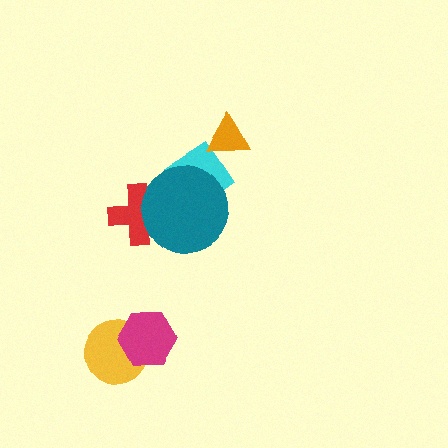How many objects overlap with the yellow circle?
1 object overlaps with the yellow circle.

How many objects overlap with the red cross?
1 object overlaps with the red cross.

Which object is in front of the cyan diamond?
The teal circle is in front of the cyan diamond.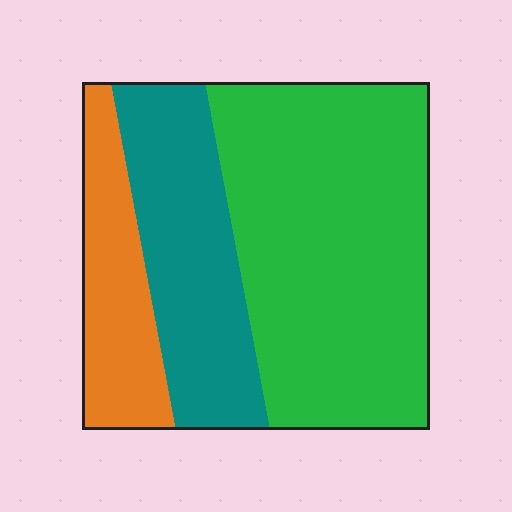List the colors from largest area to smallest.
From largest to smallest: green, teal, orange.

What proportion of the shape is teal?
Teal covers around 25% of the shape.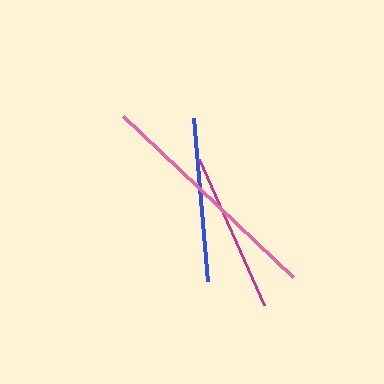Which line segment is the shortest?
The magenta line is the shortest at approximately 160 pixels.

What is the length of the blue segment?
The blue segment is approximately 163 pixels long.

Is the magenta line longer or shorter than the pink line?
The pink line is longer than the magenta line.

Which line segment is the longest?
The pink line is the longest at approximately 234 pixels.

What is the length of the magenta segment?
The magenta segment is approximately 160 pixels long.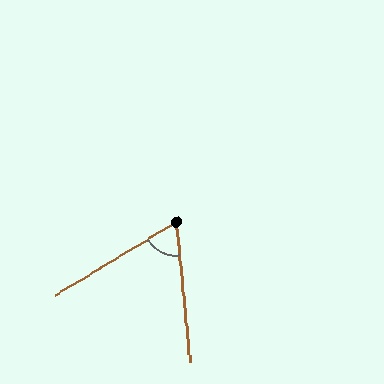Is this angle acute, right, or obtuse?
It is acute.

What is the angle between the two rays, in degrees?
Approximately 64 degrees.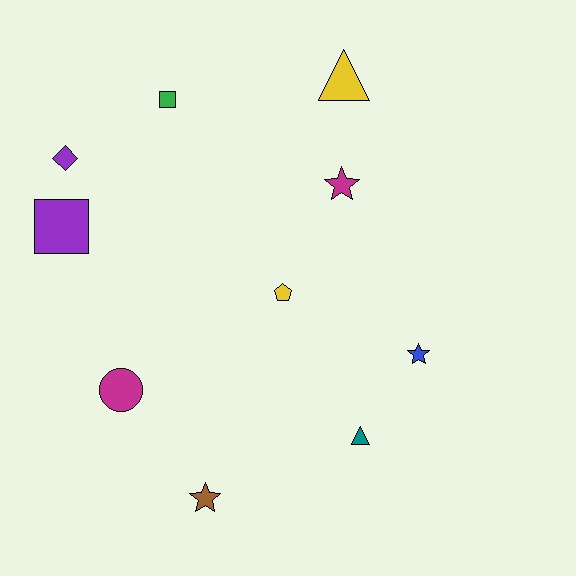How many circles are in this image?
There is 1 circle.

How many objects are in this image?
There are 10 objects.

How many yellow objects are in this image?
There are 2 yellow objects.